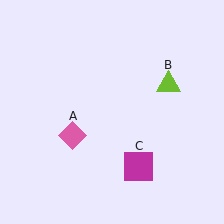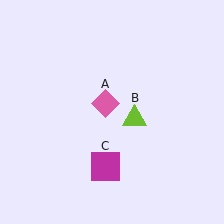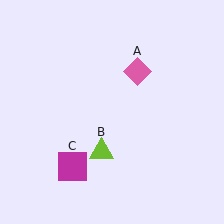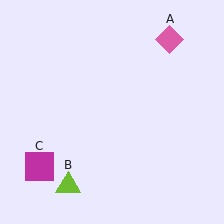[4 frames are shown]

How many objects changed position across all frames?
3 objects changed position: pink diamond (object A), lime triangle (object B), magenta square (object C).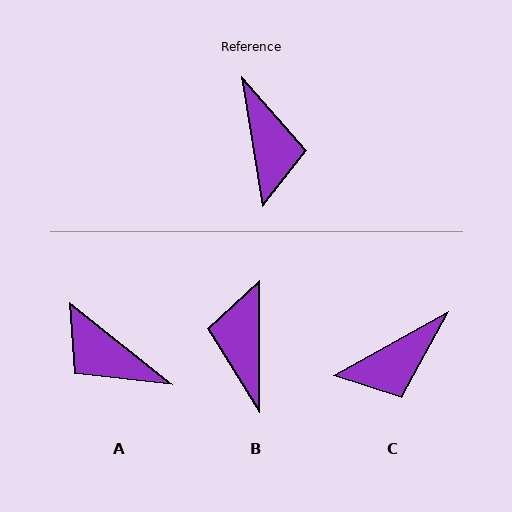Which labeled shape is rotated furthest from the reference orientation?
B, about 171 degrees away.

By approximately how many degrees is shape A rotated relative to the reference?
Approximately 137 degrees clockwise.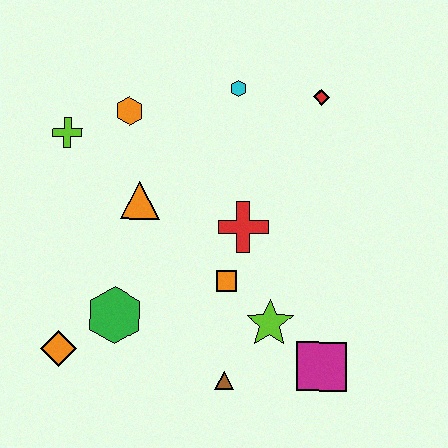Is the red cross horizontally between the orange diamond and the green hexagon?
No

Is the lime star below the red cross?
Yes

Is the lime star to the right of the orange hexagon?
Yes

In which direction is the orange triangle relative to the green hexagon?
The orange triangle is above the green hexagon.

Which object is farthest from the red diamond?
The orange diamond is farthest from the red diamond.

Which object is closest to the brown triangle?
The lime star is closest to the brown triangle.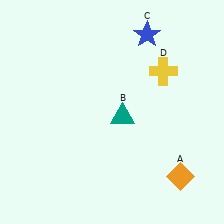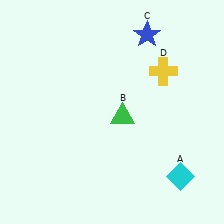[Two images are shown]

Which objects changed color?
A changed from orange to cyan. B changed from teal to green.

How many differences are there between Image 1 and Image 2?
There are 2 differences between the two images.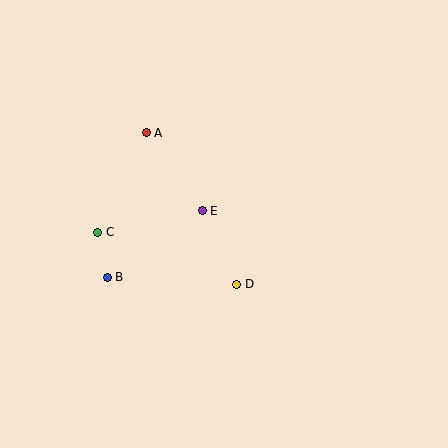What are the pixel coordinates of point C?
Point C is at (98, 232).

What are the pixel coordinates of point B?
Point B is at (107, 277).